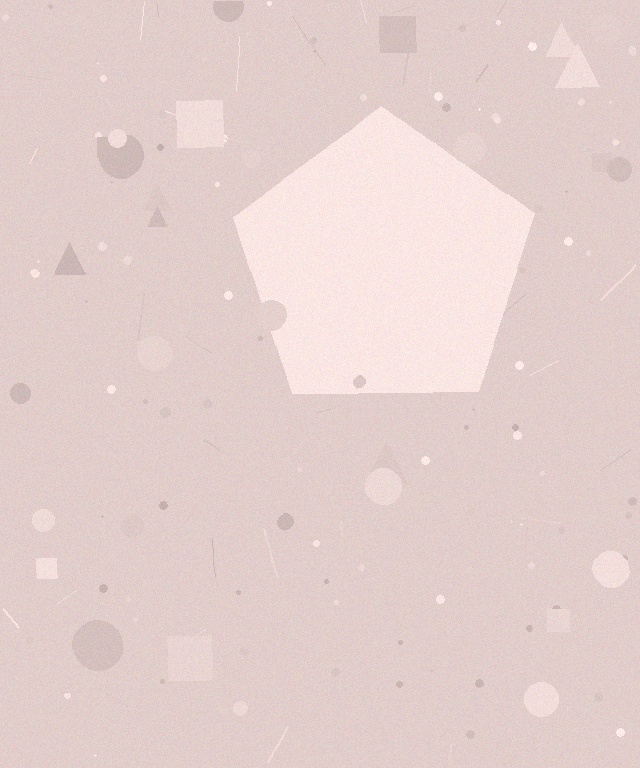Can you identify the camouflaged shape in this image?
The camouflaged shape is a pentagon.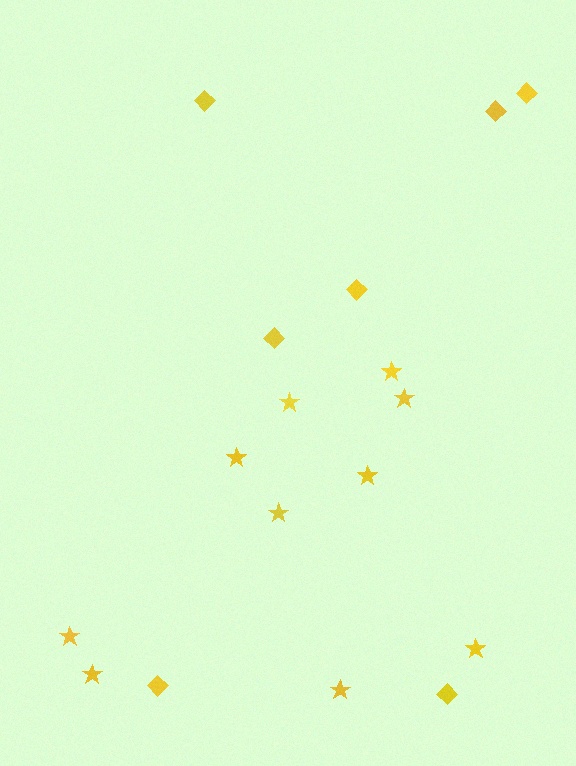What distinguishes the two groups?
There are 2 groups: one group of diamonds (7) and one group of stars (10).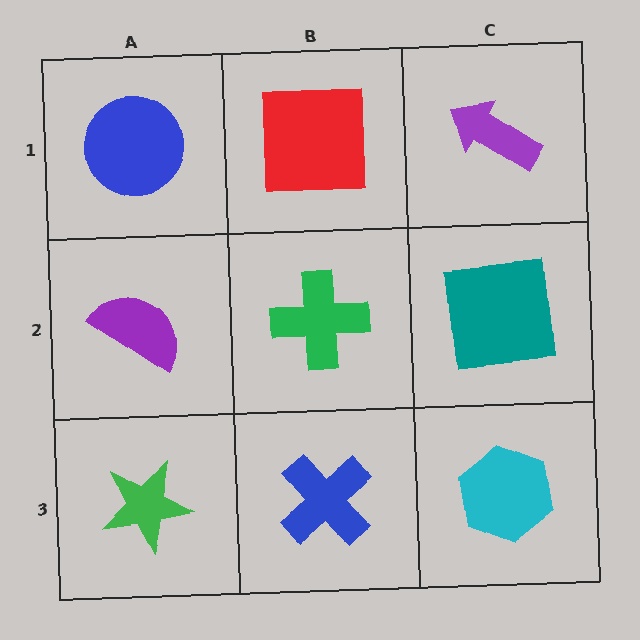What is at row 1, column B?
A red square.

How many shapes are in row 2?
3 shapes.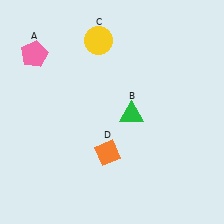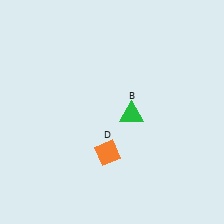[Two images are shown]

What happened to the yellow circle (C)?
The yellow circle (C) was removed in Image 2. It was in the top-left area of Image 1.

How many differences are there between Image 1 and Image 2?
There are 2 differences between the two images.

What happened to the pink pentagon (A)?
The pink pentagon (A) was removed in Image 2. It was in the top-left area of Image 1.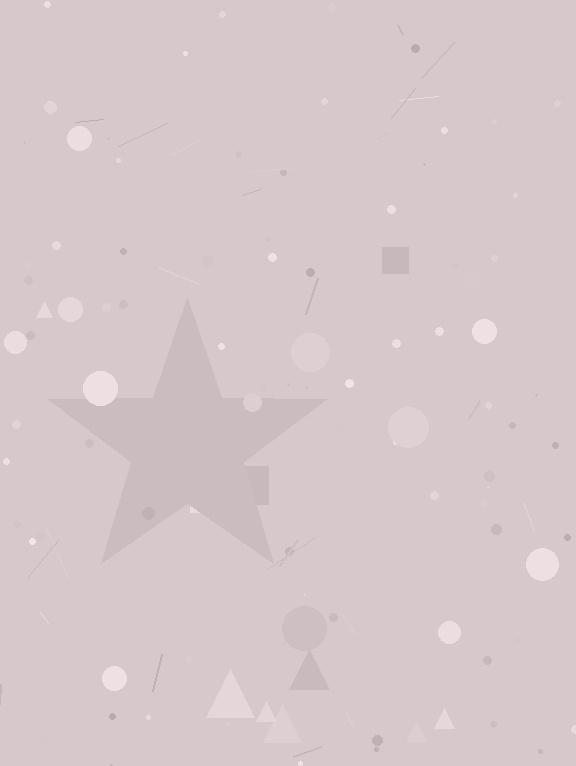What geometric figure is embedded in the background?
A star is embedded in the background.